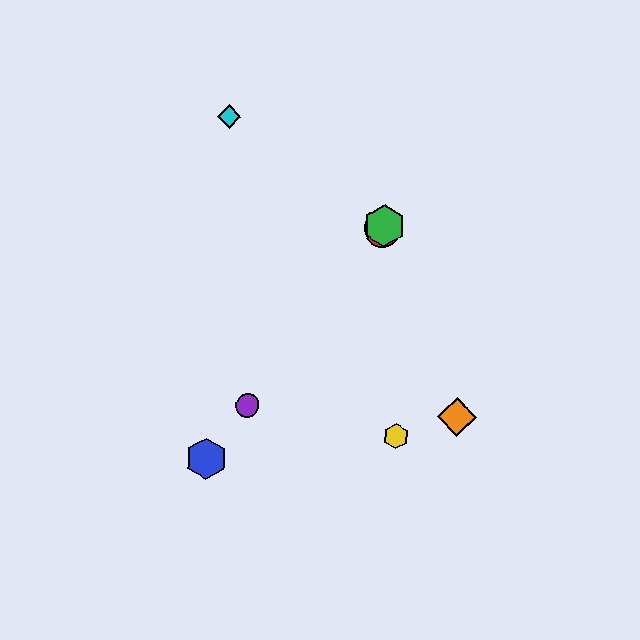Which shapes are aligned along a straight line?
The red circle, the blue hexagon, the green hexagon, the purple circle are aligned along a straight line.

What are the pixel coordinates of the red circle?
The red circle is at (383, 228).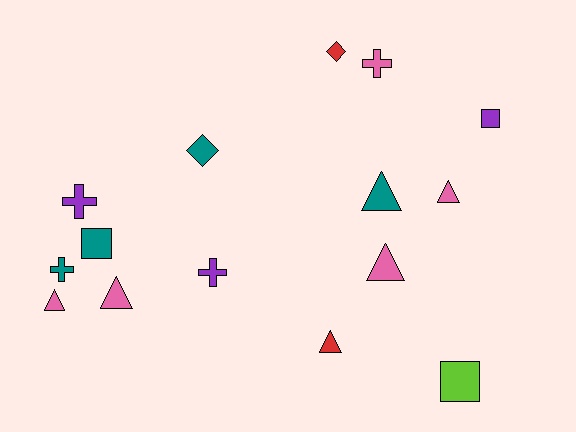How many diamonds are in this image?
There are 2 diamonds.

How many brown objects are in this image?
There are no brown objects.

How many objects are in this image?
There are 15 objects.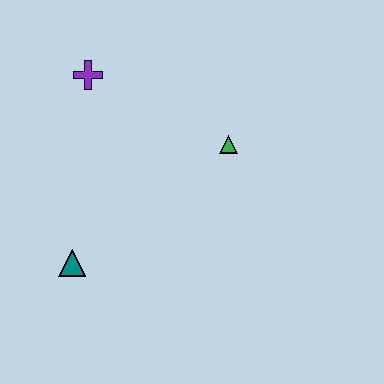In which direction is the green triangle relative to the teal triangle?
The green triangle is to the right of the teal triangle.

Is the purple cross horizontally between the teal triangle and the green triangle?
Yes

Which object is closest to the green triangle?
The purple cross is closest to the green triangle.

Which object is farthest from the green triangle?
The teal triangle is farthest from the green triangle.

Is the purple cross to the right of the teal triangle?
Yes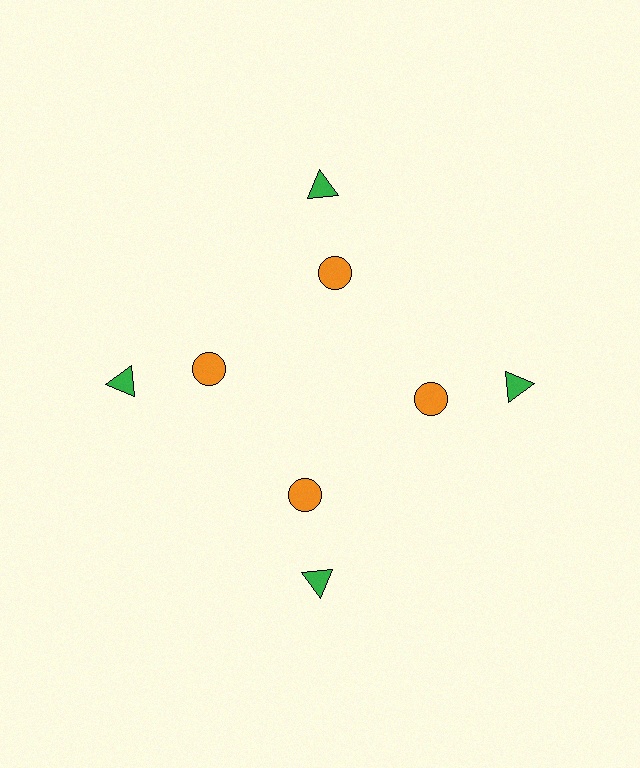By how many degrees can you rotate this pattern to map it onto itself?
The pattern maps onto itself every 90 degrees of rotation.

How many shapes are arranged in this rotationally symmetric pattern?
There are 8 shapes, arranged in 4 groups of 2.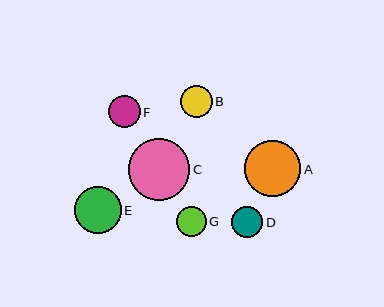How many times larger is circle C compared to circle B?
Circle C is approximately 1.9 times the size of circle B.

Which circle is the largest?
Circle C is the largest with a size of approximately 61 pixels.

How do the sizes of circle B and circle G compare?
Circle B and circle G are approximately the same size.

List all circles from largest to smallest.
From largest to smallest: C, A, E, B, F, D, G.